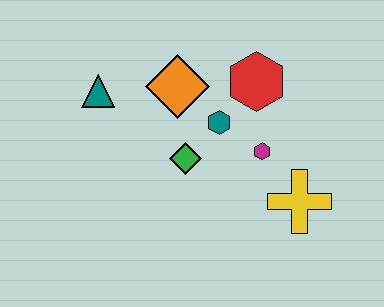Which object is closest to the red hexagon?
The teal hexagon is closest to the red hexagon.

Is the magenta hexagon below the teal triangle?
Yes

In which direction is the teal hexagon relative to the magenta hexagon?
The teal hexagon is to the left of the magenta hexagon.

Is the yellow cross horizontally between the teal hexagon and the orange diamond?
No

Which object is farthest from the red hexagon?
The teal triangle is farthest from the red hexagon.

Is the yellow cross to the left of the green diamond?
No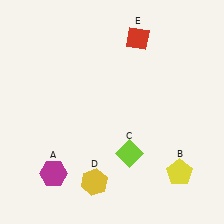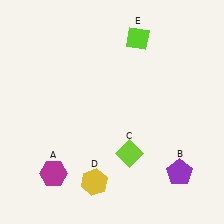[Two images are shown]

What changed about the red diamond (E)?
In Image 1, E is red. In Image 2, it changed to lime.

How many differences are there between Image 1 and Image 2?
There are 2 differences between the two images.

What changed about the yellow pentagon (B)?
In Image 1, B is yellow. In Image 2, it changed to purple.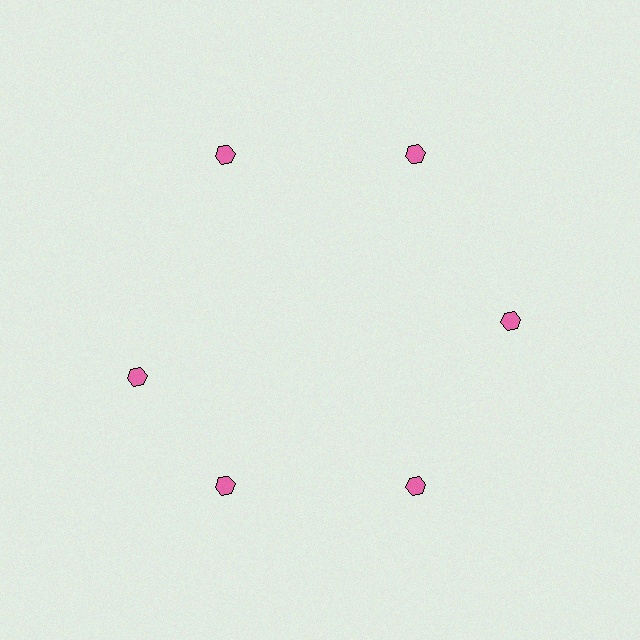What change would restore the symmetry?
The symmetry would be restored by rotating it back into even spacing with its neighbors so that all 6 hexagons sit at equal angles and equal distance from the center.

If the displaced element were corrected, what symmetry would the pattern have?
It would have 6-fold rotational symmetry — the pattern would map onto itself every 60 degrees.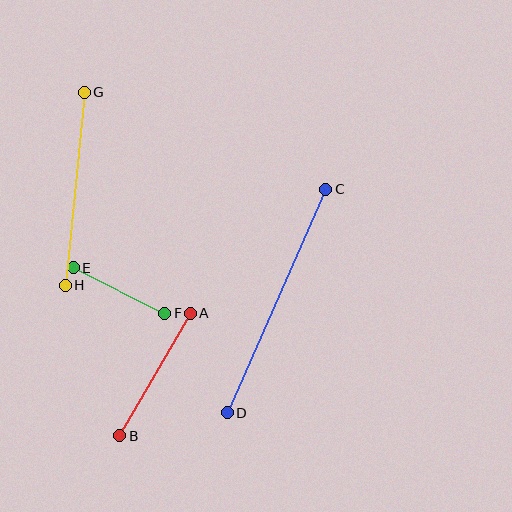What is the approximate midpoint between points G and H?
The midpoint is at approximately (75, 189) pixels.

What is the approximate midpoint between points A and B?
The midpoint is at approximately (155, 375) pixels.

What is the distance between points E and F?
The distance is approximately 102 pixels.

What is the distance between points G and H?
The distance is approximately 194 pixels.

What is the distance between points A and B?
The distance is approximately 141 pixels.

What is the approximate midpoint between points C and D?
The midpoint is at approximately (277, 301) pixels.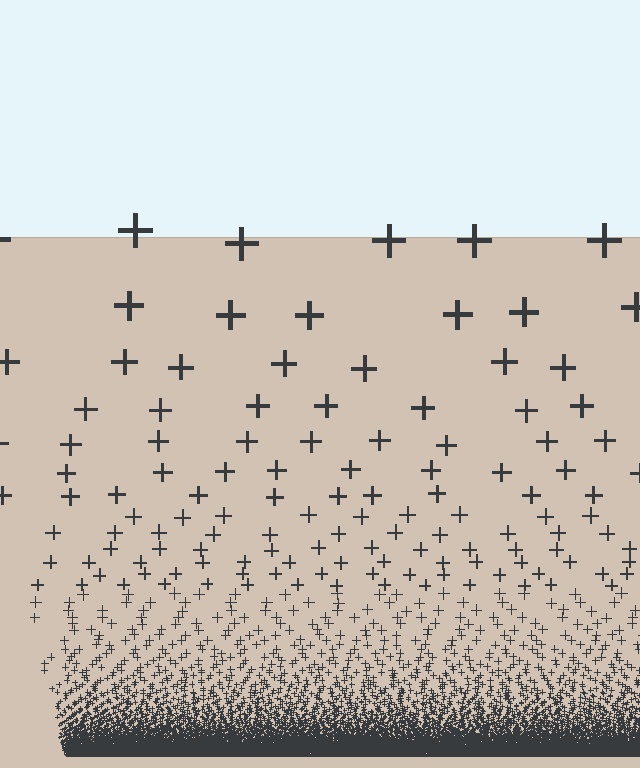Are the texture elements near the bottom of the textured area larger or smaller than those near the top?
Smaller. The gradient is inverted — elements near the bottom are smaller and denser.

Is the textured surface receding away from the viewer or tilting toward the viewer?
The surface appears to tilt toward the viewer. Texture elements get larger and sparser toward the top.